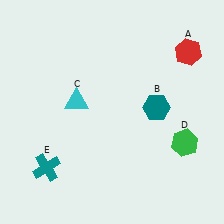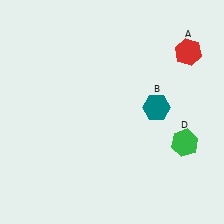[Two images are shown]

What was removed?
The cyan triangle (C), the teal cross (E) were removed in Image 2.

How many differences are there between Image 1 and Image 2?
There are 2 differences between the two images.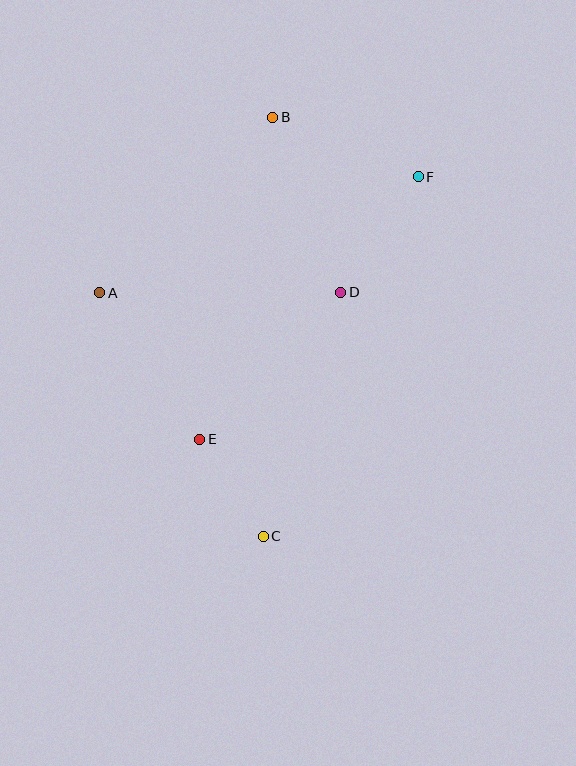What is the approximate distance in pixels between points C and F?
The distance between C and F is approximately 392 pixels.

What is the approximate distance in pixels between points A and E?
The distance between A and E is approximately 177 pixels.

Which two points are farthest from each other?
Points B and C are farthest from each other.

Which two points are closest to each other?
Points C and E are closest to each other.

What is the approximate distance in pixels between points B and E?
The distance between B and E is approximately 329 pixels.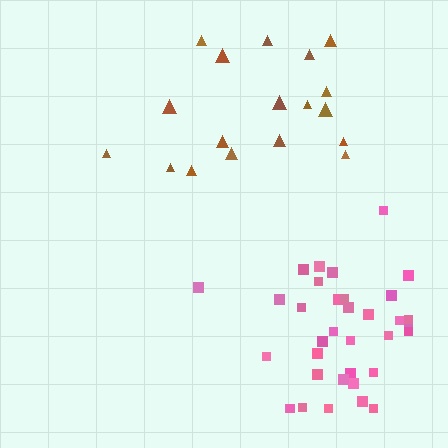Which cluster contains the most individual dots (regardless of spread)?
Pink (35).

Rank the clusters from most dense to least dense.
pink, brown.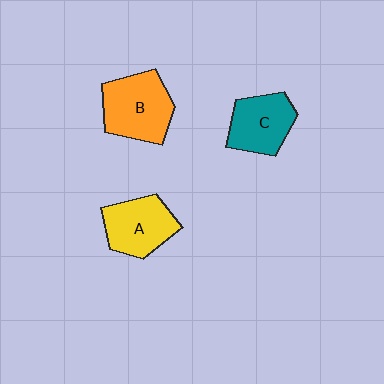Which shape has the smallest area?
Shape C (teal).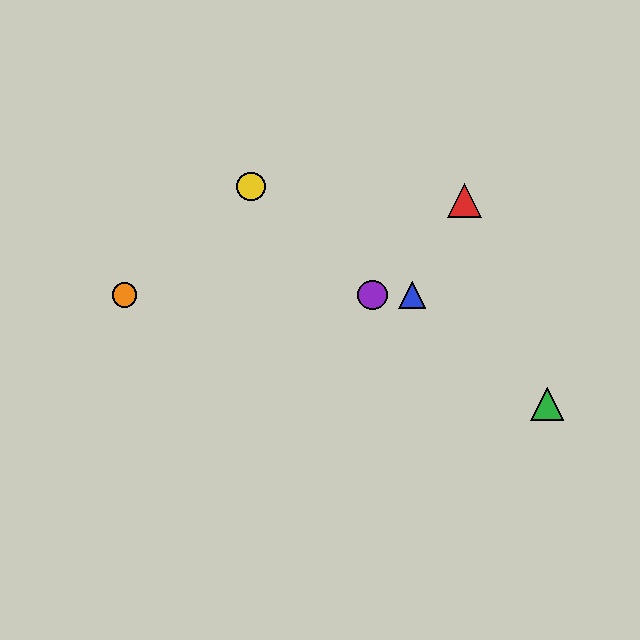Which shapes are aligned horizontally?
The blue triangle, the purple circle, the orange circle are aligned horizontally.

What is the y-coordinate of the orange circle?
The orange circle is at y≈295.